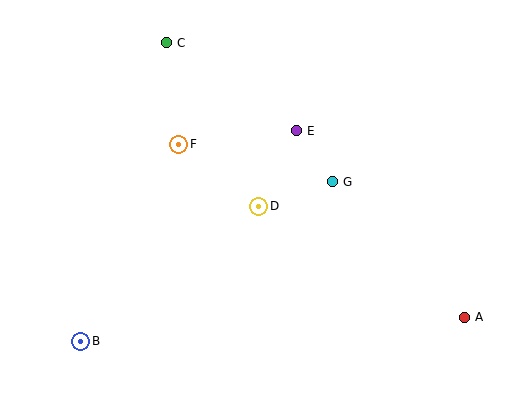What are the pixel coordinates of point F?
Point F is at (179, 144).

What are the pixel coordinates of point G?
Point G is at (332, 182).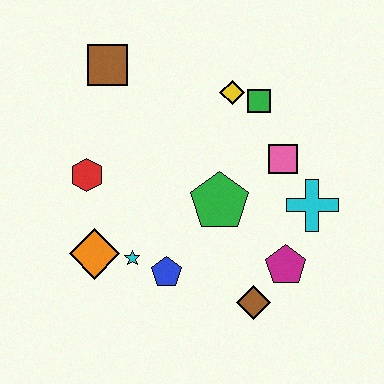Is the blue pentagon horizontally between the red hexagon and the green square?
Yes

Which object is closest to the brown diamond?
The magenta pentagon is closest to the brown diamond.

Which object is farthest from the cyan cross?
The brown square is farthest from the cyan cross.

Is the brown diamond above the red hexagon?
No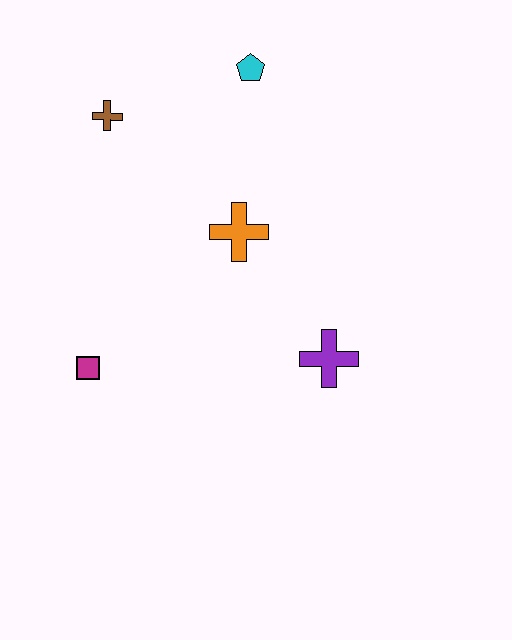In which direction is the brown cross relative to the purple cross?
The brown cross is above the purple cross.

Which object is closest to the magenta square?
The orange cross is closest to the magenta square.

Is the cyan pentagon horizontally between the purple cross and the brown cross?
Yes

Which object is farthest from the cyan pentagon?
The magenta square is farthest from the cyan pentagon.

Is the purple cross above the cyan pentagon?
No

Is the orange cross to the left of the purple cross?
Yes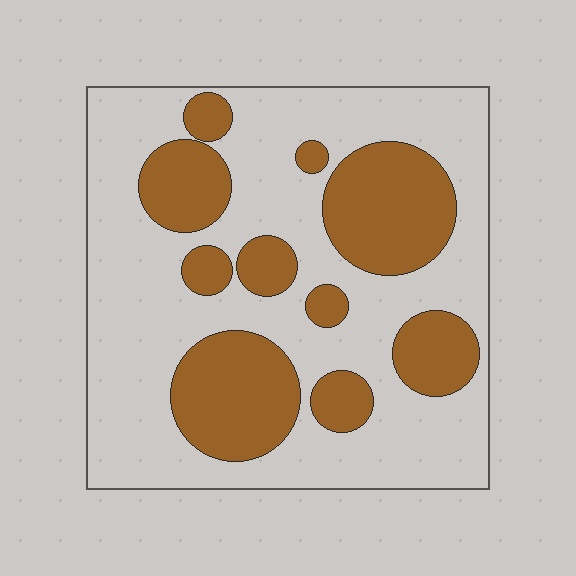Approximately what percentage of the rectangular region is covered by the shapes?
Approximately 35%.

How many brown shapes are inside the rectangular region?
10.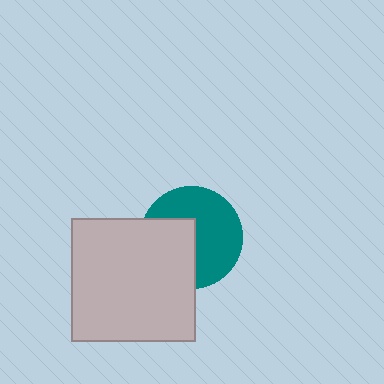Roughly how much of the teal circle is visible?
About half of it is visible (roughly 59%).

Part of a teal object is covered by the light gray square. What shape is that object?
It is a circle.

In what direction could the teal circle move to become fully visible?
The teal circle could move toward the upper-right. That would shift it out from behind the light gray square entirely.